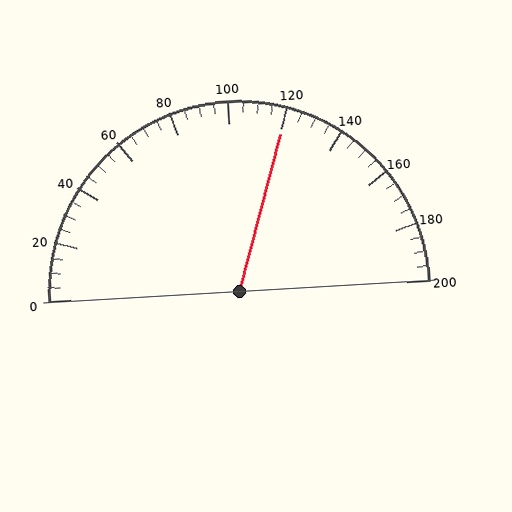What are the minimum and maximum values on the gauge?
The gauge ranges from 0 to 200.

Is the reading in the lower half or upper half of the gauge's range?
The reading is in the upper half of the range (0 to 200).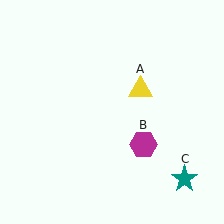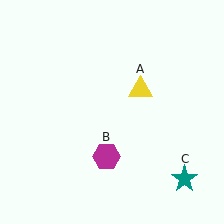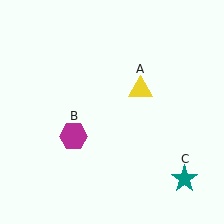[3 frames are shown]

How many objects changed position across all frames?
1 object changed position: magenta hexagon (object B).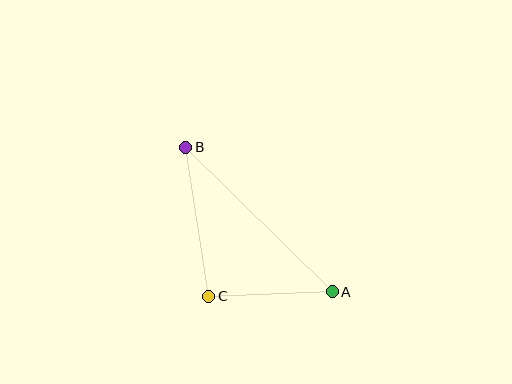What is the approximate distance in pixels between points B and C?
The distance between B and C is approximately 151 pixels.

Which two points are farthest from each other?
Points A and B are farthest from each other.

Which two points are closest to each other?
Points A and C are closest to each other.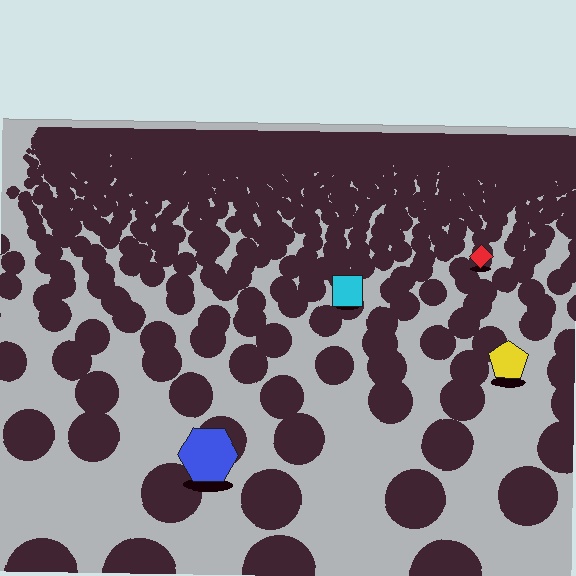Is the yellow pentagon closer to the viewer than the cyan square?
Yes. The yellow pentagon is closer — you can tell from the texture gradient: the ground texture is coarser near it.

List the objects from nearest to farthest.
From nearest to farthest: the blue hexagon, the yellow pentagon, the cyan square, the red diamond.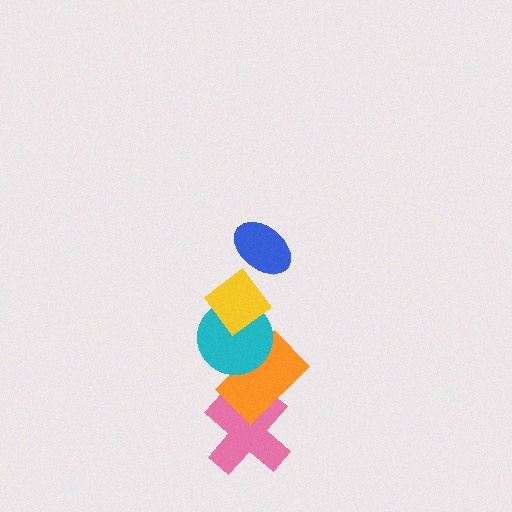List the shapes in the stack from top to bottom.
From top to bottom: the blue ellipse, the yellow diamond, the cyan circle, the orange rectangle, the pink cross.